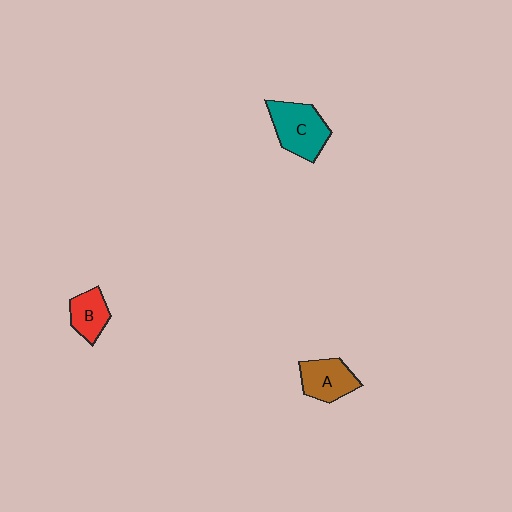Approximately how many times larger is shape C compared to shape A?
Approximately 1.3 times.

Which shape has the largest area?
Shape C (teal).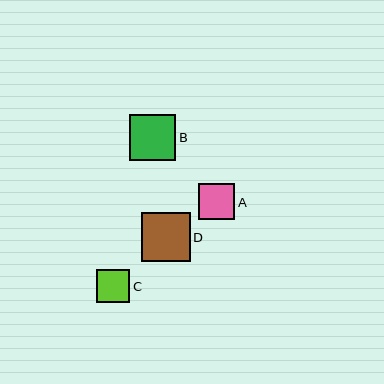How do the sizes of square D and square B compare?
Square D and square B are approximately the same size.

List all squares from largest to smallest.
From largest to smallest: D, B, A, C.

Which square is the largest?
Square D is the largest with a size of approximately 49 pixels.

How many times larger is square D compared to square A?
Square D is approximately 1.3 times the size of square A.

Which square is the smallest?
Square C is the smallest with a size of approximately 34 pixels.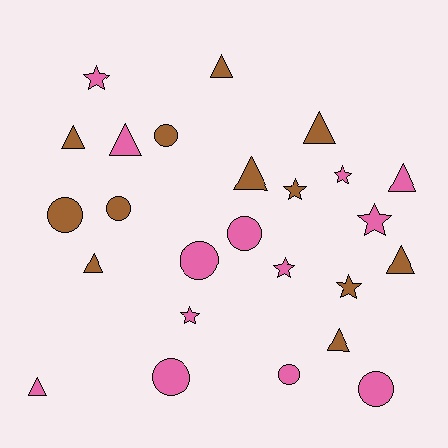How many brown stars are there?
There are 2 brown stars.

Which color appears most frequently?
Pink, with 13 objects.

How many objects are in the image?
There are 25 objects.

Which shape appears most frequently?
Triangle, with 10 objects.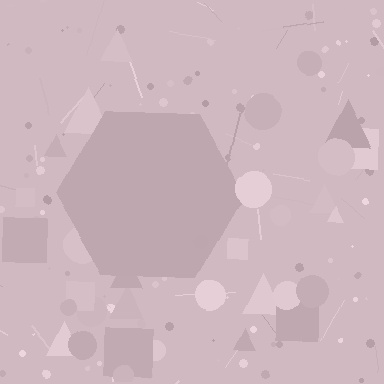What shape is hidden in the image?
A hexagon is hidden in the image.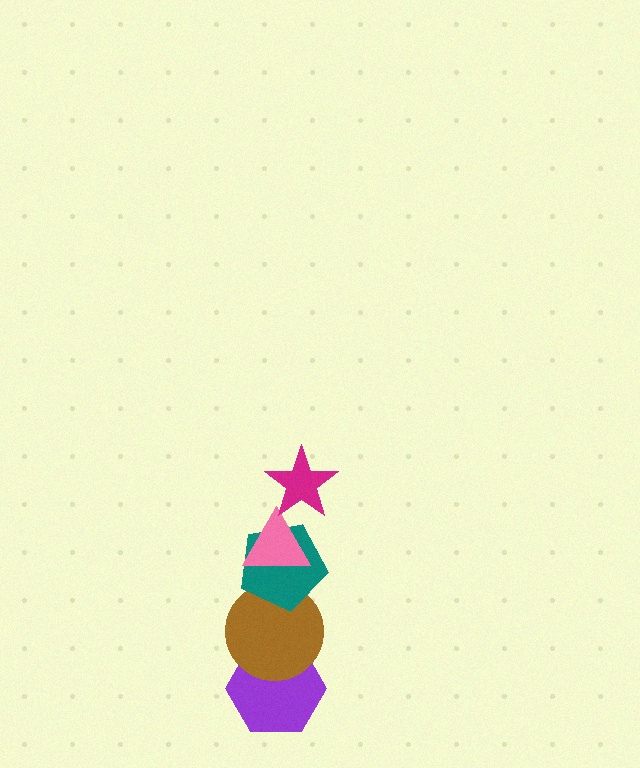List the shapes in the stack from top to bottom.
From top to bottom: the magenta star, the pink triangle, the teal pentagon, the brown circle, the purple hexagon.